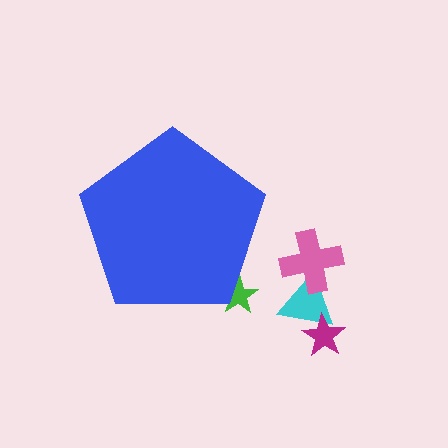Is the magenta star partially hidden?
No, the magenta star is fully visible.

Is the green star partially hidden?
Yes, the green star is partially hidden behind the blue pentagon.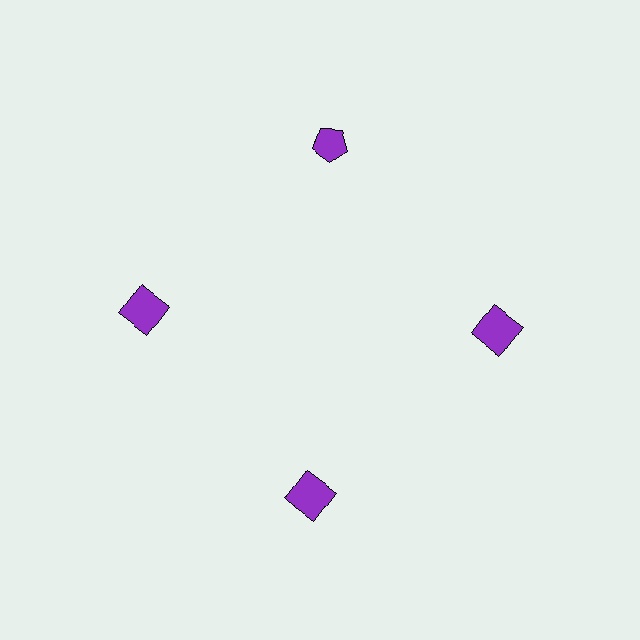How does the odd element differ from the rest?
It has a different shape: pentagon instead of square.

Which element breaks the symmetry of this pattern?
The purple pentagon at roughly the 12 o'clock position breaks the symmetry. All other shapes are purple squares.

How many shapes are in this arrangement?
There are 4 shapes arranged in a ring pattern.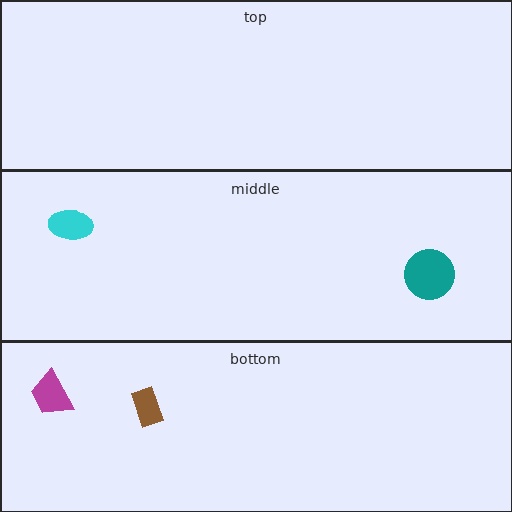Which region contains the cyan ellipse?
The middle region.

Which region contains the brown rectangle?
The bottom region.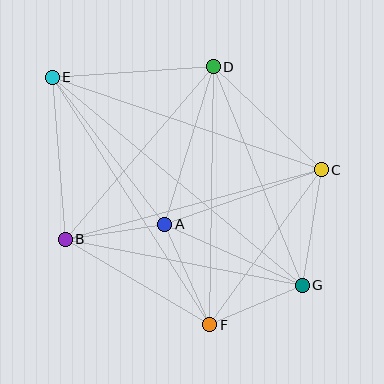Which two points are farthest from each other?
Points E and G are farthest from each other.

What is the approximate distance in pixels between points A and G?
The distance between A and G is approximately 151 pixels.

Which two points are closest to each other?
Points A and B are closest to each other.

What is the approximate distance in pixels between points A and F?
The distance between A and F is approximately 110 pixels.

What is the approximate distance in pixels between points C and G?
The distance between C and G is approximately 117 pixels.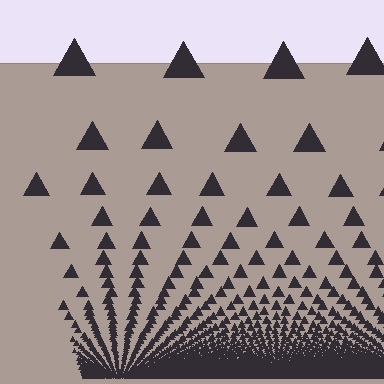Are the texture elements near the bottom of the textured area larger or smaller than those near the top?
Smaller. The gradient is inverted — elements near the bottom are smaller and denser.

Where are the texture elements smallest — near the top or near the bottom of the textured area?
Near the bottom.